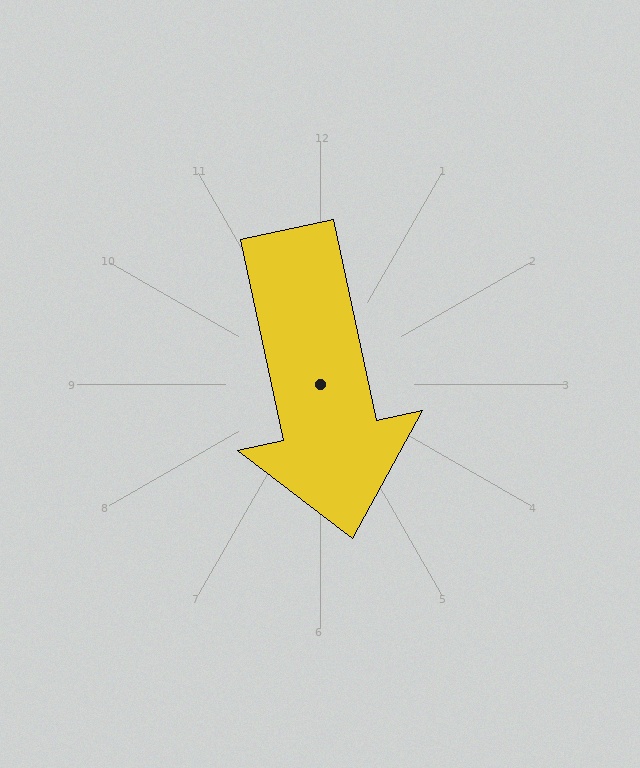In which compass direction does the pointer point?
South.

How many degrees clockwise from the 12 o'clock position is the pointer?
Approximately 168 degrees.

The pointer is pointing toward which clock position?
Roughly 6 o'clock.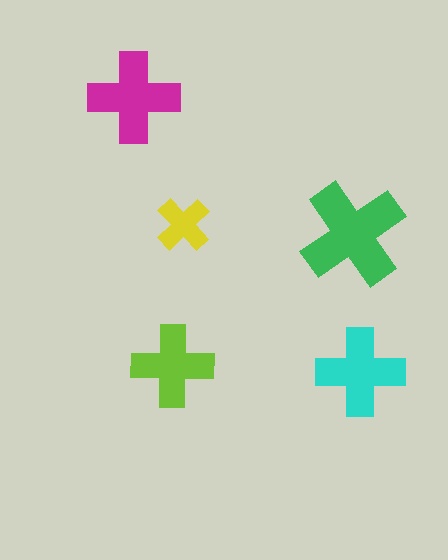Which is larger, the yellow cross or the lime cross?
The lime one.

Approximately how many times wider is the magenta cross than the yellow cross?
About 1.5 times wider.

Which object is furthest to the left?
The magenta cross is leftmost.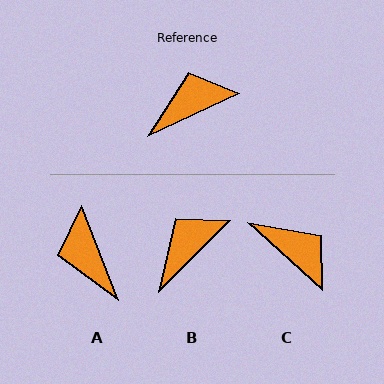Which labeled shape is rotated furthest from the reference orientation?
A, about 86 degrees away.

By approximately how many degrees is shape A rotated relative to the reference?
Approximately 86 degrees counter-clockwise.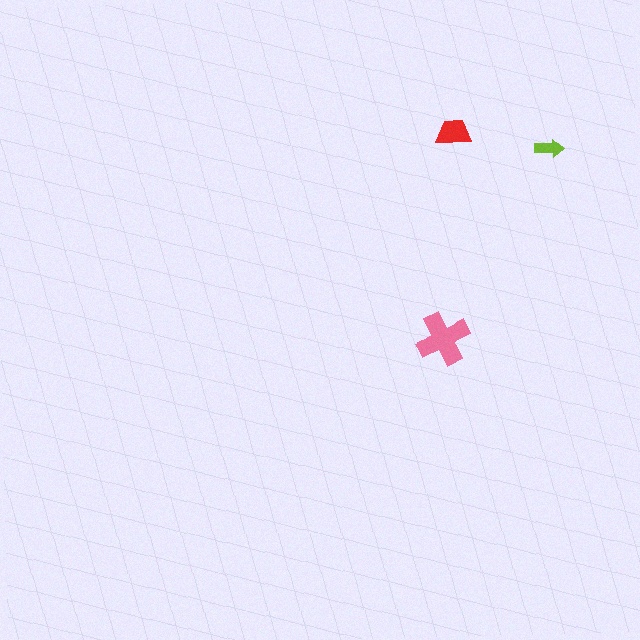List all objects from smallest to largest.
The lime arrow, the red trapezoid, the pink cross.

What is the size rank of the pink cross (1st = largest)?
1st.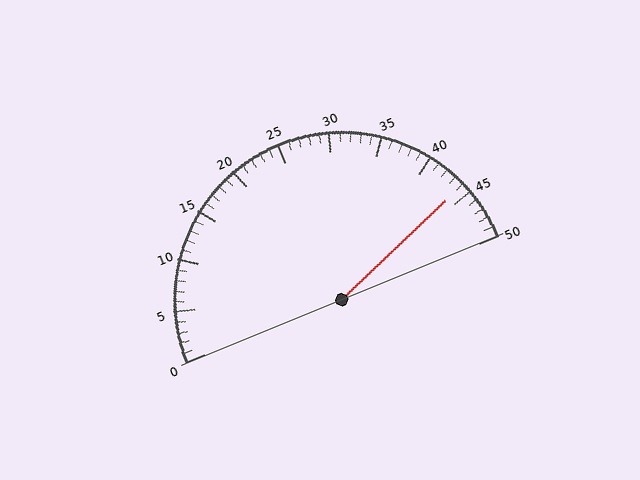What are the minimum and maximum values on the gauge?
The gauge ranges from 0 to 50.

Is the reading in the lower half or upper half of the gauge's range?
The reading is in the upper half of the range (0 to 50).